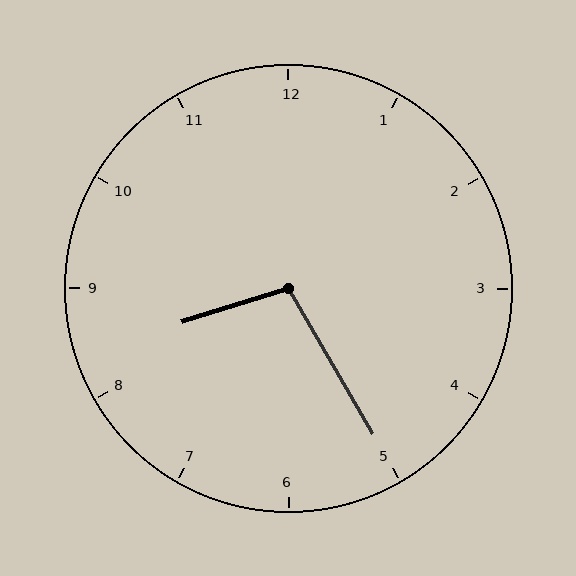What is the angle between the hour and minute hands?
Approximately 102 degrees.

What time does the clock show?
8:25.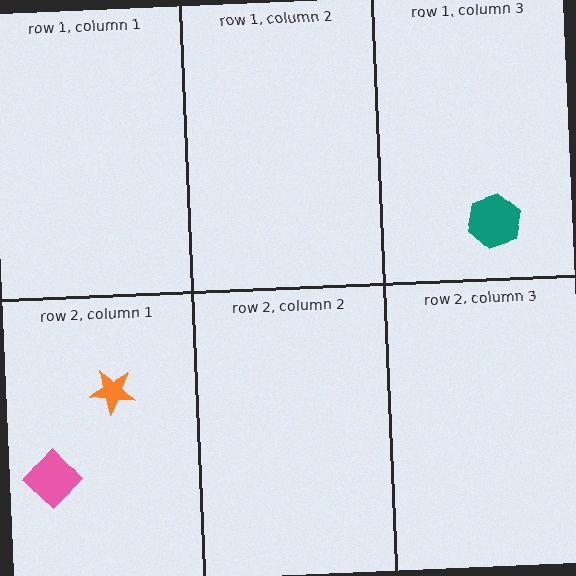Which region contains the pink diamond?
The row 2, column 1 region.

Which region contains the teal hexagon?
The row 1, column 3 region.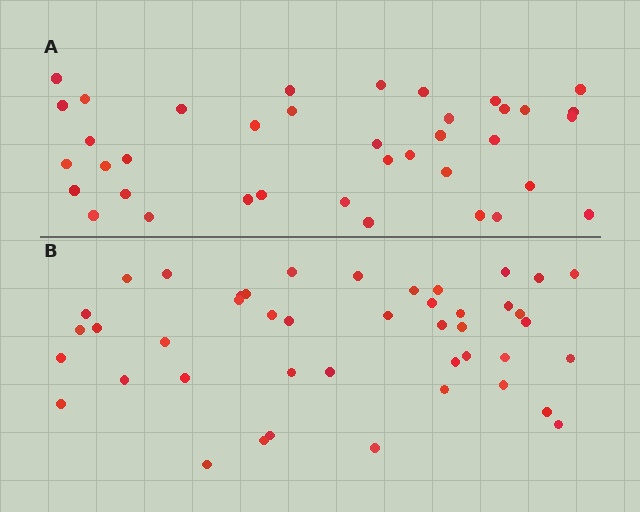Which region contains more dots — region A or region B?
Region B (the bottom region) has more dots.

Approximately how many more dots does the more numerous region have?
Region B has about 6 more dots than region A.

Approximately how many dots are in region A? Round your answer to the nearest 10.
About 40 dots. (The exact count is 38, which rounds to 40.)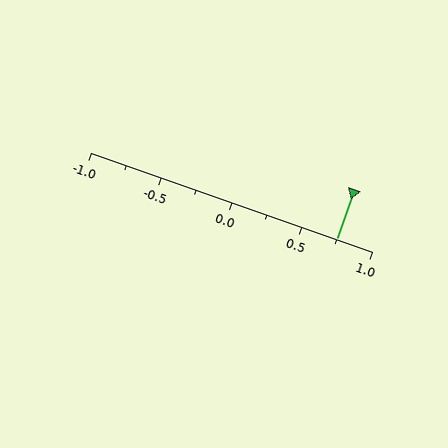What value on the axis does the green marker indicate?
The marker indicates approximately 0.75.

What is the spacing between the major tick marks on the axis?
The major ticks are spaced 0.5 apart.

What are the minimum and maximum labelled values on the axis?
The axis runs from -1.0 to 1.0.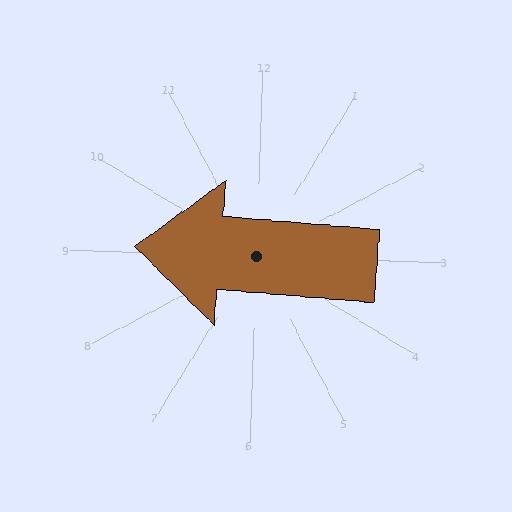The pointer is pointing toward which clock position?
Roughly 9 o'clock.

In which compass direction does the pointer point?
West.